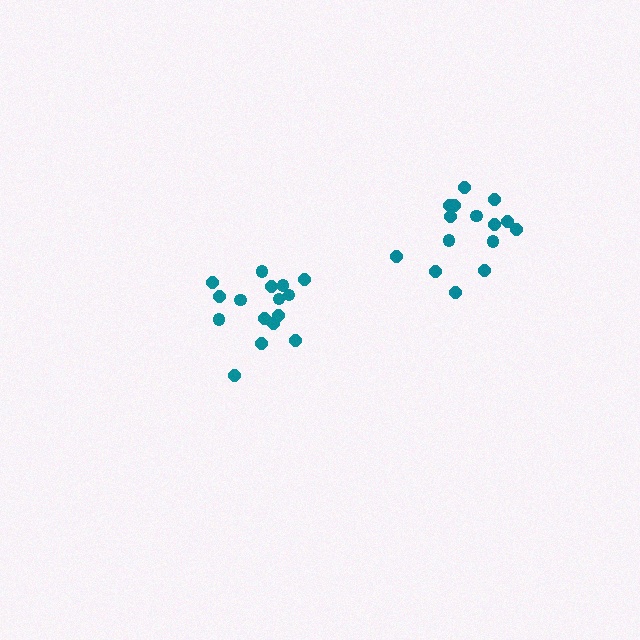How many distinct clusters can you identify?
There are 2 distinct clusters.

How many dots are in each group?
Group 1: 16 dots, Group 2: 15 dots (31 total).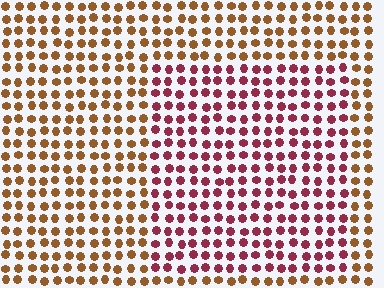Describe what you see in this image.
The image is filled with small brown elements in a uniform arrangement. A rectangle-shaped region is visible where the elements are tinted to a slightly different hue, forming a subtle color boundary.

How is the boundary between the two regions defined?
The boundary is defined purely by a slight shift in hue (about 47 degrees). Spacing, size, and orientation are identical on both sides.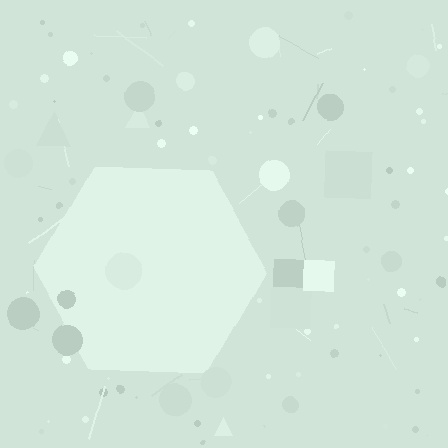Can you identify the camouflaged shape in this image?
The camouflaged shape is a hexagon.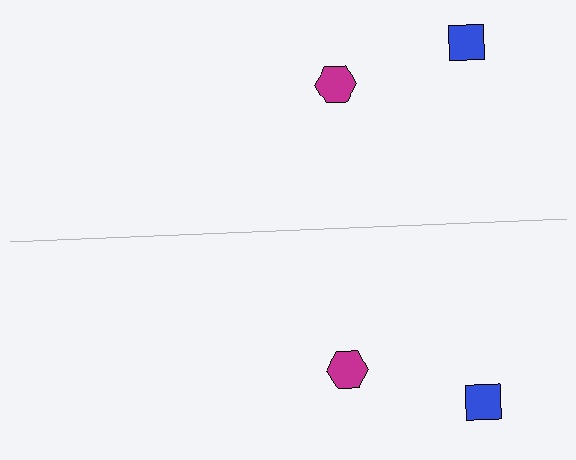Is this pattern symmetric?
Yes, this pattern has bilateral (reflection) symmetry.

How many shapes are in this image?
There are 4 shapes in this image.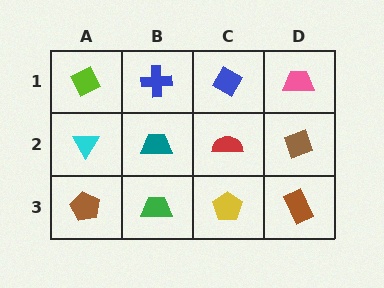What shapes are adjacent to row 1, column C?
A red semicircle (row 2, column C), a blue cross (row 1, column B), a pink trapezoid (row 1, column D).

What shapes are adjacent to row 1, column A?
A cyan triangle (row 2, column A), a blue cross (row 1, column B).